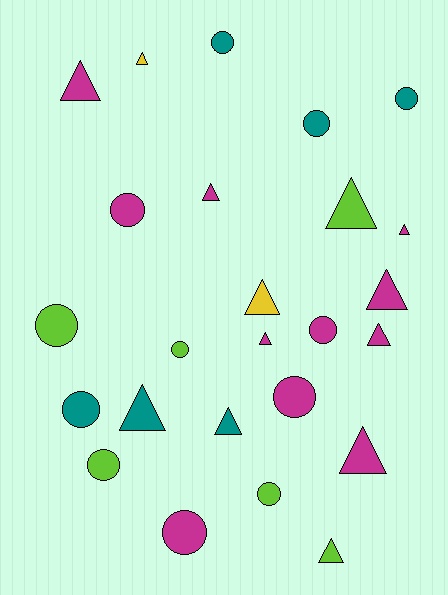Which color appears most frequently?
Magenta, with 11 objects.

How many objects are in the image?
There are 25 objects.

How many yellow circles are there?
There are no yellow circles.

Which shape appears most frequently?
Triangle, with 13 objects.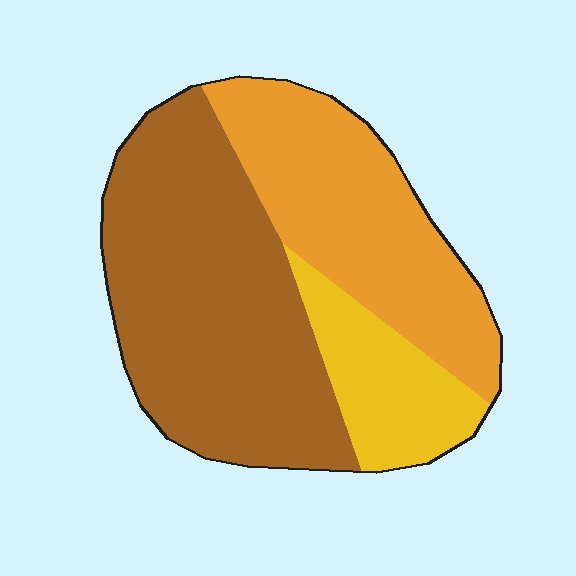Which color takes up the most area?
Brown, at roughly 50%.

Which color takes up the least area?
Yellow, at roughly 15%.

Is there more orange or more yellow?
Orange.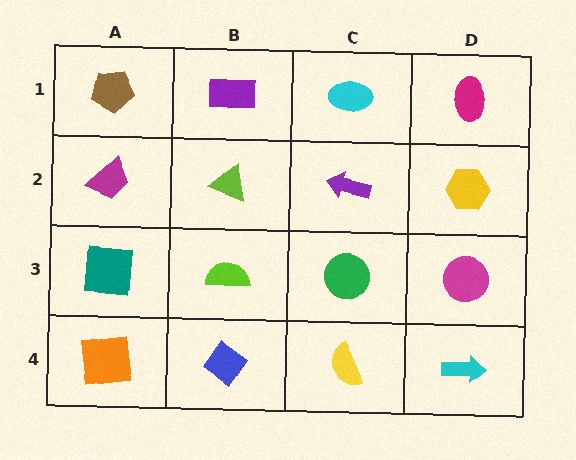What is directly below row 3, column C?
A yellow semicircle.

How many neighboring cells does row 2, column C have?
4.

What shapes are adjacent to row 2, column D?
A magenta ellipse (row 1, column D), a magenta circle (row 3, column D), a purple arrow (row 2, column C).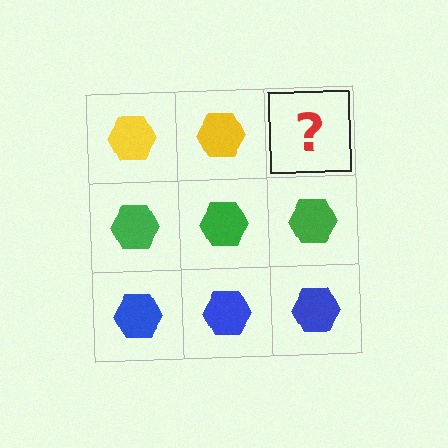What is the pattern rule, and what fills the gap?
The rule is that each row has a consistent color. The gap should be filled with a yellow hexagon.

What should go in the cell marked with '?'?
The missing cell should contain a yellow hexagon.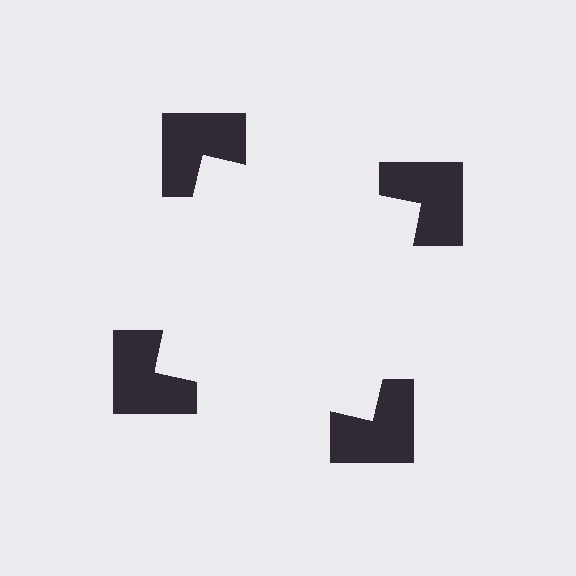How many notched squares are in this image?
There are 4 — one at each vertex of the illusory square.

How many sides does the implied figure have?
4 sides.